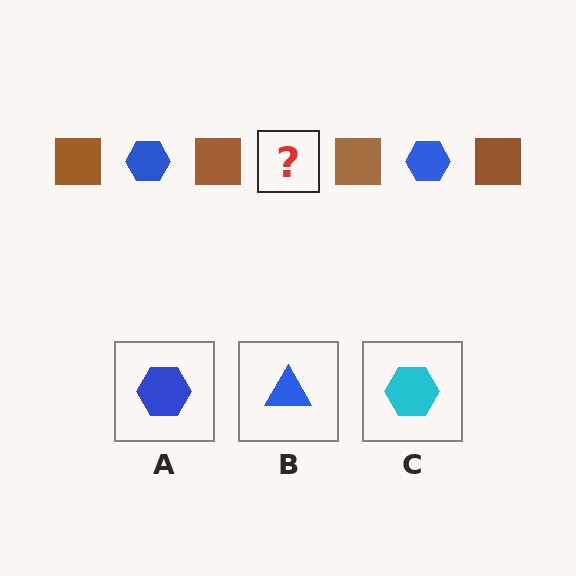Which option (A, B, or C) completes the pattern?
A.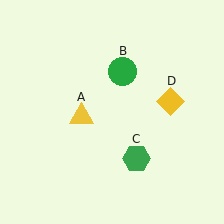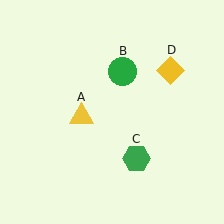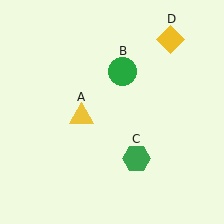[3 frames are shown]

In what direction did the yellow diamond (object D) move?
The yellow diamond (object D) moved up.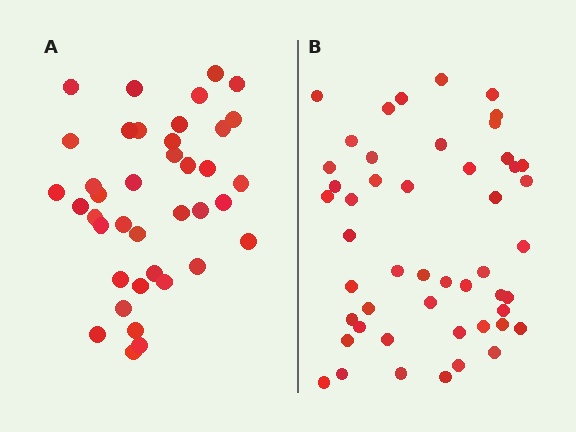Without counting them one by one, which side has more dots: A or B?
Region B (the right region) has more dots.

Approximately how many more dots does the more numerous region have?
Region B has roughly 10 or so more dots than region A.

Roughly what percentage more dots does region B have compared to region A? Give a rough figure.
About 25% more.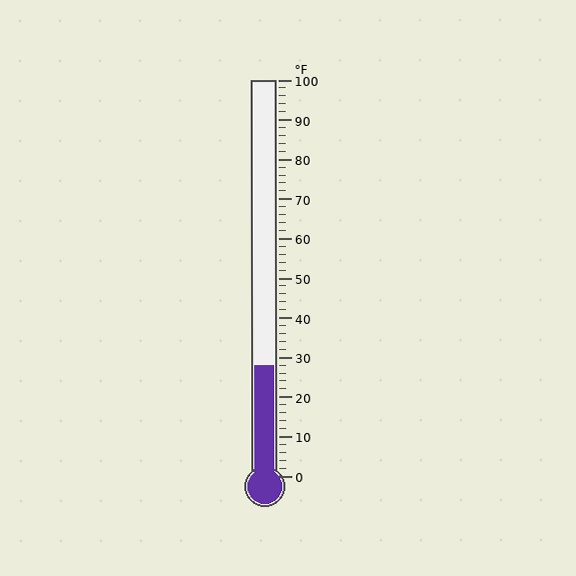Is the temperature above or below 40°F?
The temperature is below 40°F.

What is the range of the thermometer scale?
The thermometer scale ranges from 0°F to 100°F.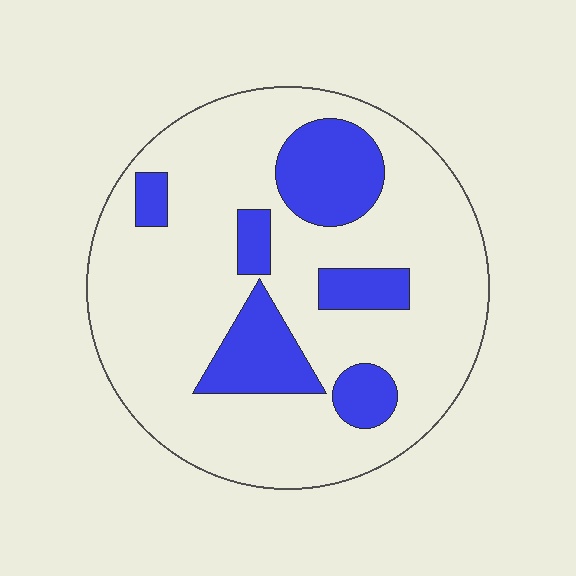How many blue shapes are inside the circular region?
6.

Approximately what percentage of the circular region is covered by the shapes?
Approximately 20%.